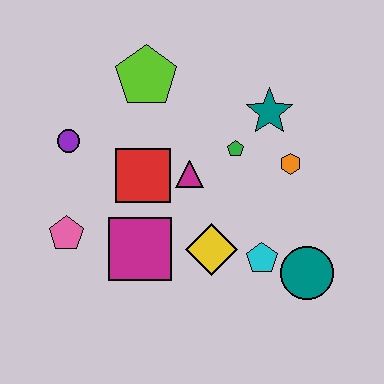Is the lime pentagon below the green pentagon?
No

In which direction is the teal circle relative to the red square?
The teal circle is to the right of the red square.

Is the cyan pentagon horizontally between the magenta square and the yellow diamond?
No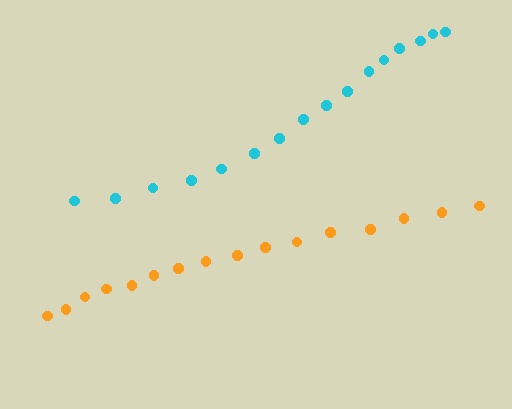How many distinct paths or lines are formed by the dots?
There are 2 distinct paths.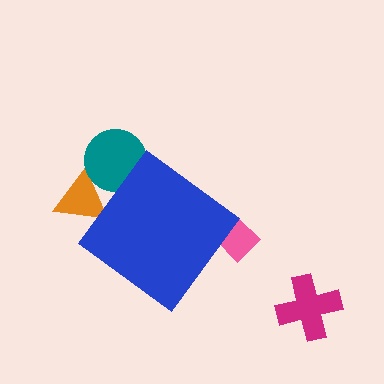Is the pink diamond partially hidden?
Yes, the pink diamond is partially hidden behind the blue diamond.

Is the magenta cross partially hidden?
No, the magenta cross is fully visible.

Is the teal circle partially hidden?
Yes, the teal circle is partially hidden behind the blue diamond.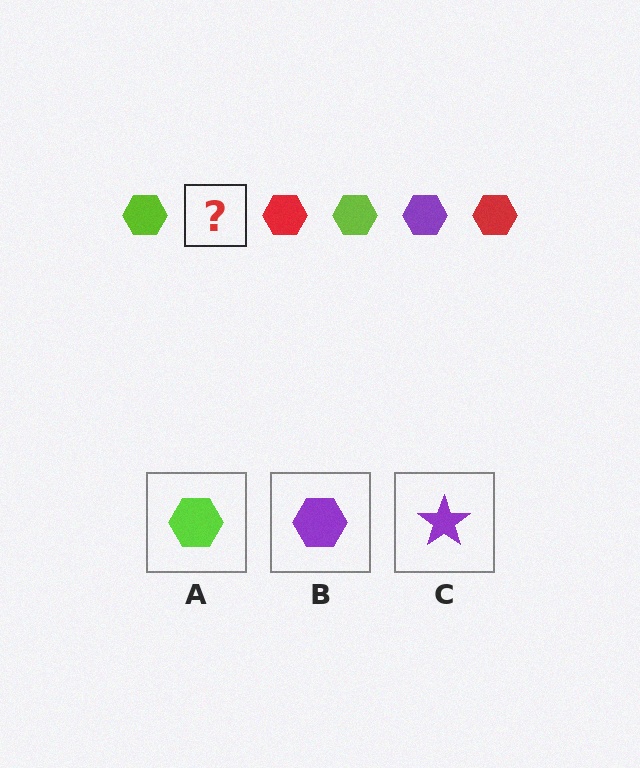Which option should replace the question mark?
Option B.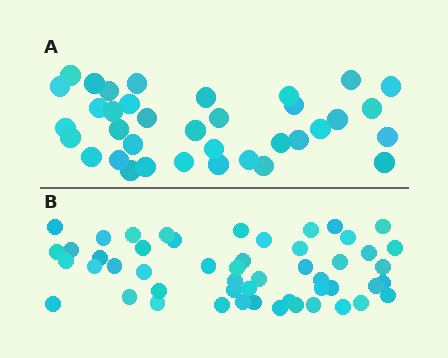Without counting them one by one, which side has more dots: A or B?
Region B (the bottom region) has more dots.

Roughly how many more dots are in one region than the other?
Region B has approximately 15 more dots than region A.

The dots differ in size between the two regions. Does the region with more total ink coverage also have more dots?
No. Region A has more total ink coverage because its dots are larger, but region B actually contains more individual dots. Total area can be misleading — the number of items is what matters here.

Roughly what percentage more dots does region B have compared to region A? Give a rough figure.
About 40% more.